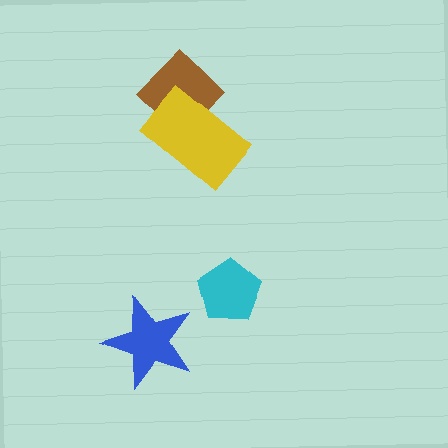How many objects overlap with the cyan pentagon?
0 objects overlap with the cyan pentagon.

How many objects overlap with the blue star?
0 objects overlap with the blue star.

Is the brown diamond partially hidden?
Yes, it is partially covered by another shape.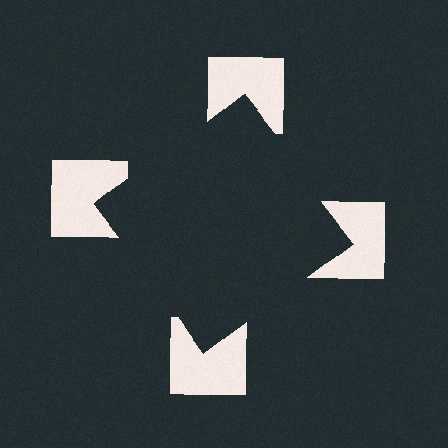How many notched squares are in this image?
There are 4 — one at each vertex of the illusory square.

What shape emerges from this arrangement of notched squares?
An illusory square — its edges are inferred from the aligned wedge cuts in the notched squares, not physically drawn.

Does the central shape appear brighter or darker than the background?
It typically appears slightly darker than the background, even though no actual brightness change is drawn.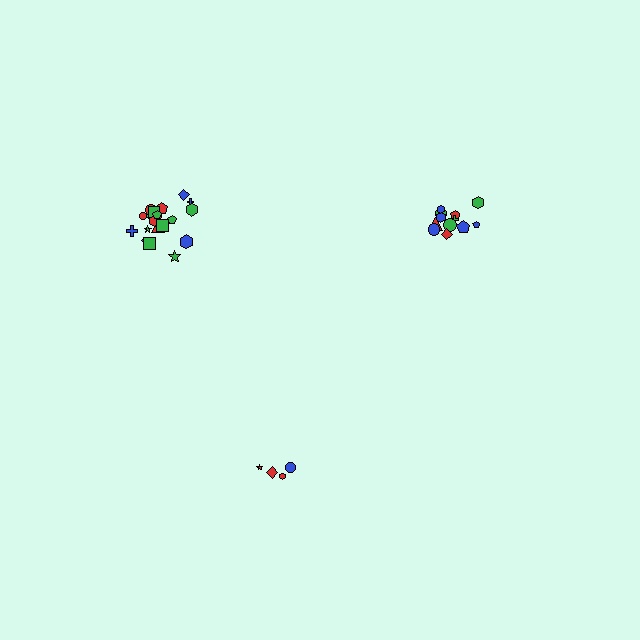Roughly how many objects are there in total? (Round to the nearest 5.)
Roughly 40 objects in total.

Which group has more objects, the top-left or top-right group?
The top-left group.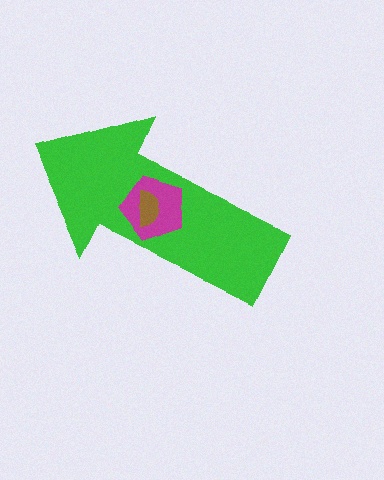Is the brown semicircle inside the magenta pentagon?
Yes.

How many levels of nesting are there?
3.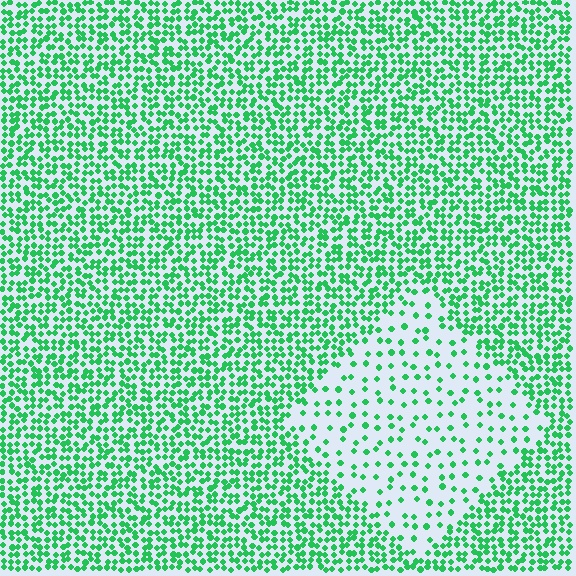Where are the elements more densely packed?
The elements are more densely packed outside the diamond boundary.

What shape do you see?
I see a diamond.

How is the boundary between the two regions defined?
The boundary is defined by a change in element density (approximately 2.9x ratio). All elements are the same color, size, and shape.